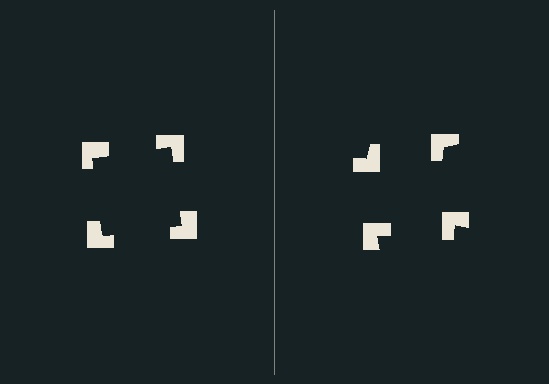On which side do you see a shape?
An illusory square appears on the left side. On the right side the wedge cuts are rotated, so no coherent shape forms.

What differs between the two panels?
The notched squares are positioned identically on both sides; only the wedge orientations differ. On the left they align to a square; on the right they are misaligned.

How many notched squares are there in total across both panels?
8 — 4 on each side.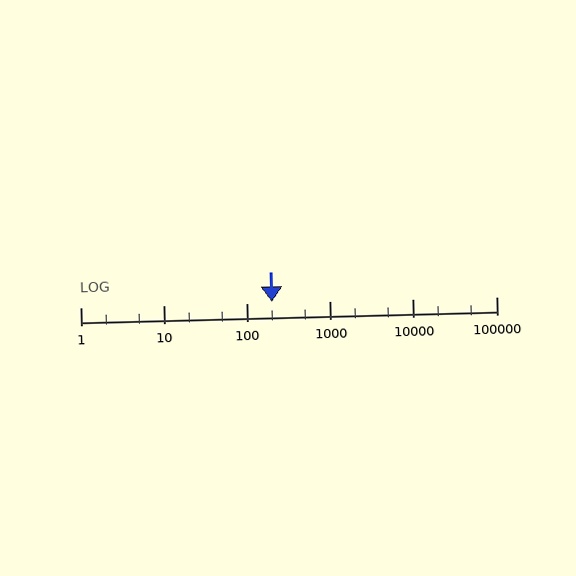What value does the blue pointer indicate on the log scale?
The pointer indicates approximately 200.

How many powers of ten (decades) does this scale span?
The scale spans 5 decades, from 1 to 100000.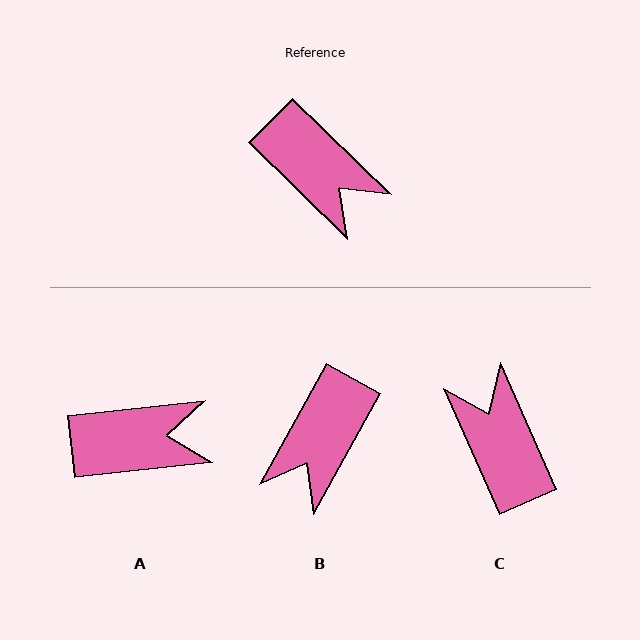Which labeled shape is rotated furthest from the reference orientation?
C, about 158 degrees away.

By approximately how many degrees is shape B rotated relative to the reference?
Approximately 75 degrees clockwise.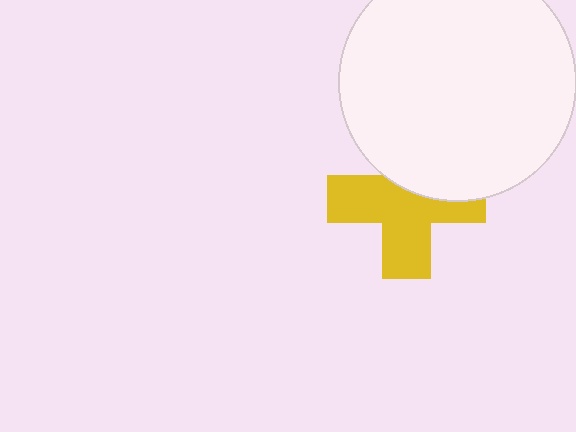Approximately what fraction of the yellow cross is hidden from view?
Roughly 37% of the yellow cross is hidden behind the white circle.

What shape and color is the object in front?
The object in front is a white circle.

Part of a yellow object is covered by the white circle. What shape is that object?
It is a cross.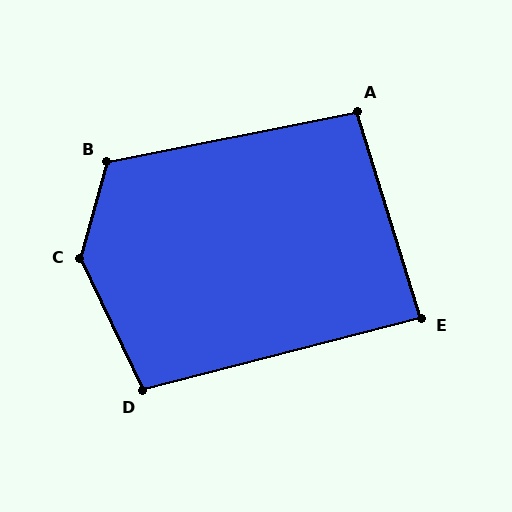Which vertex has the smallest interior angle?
E, at approximately 87 degrees.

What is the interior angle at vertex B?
Approximately 117 degrees (obtuse).